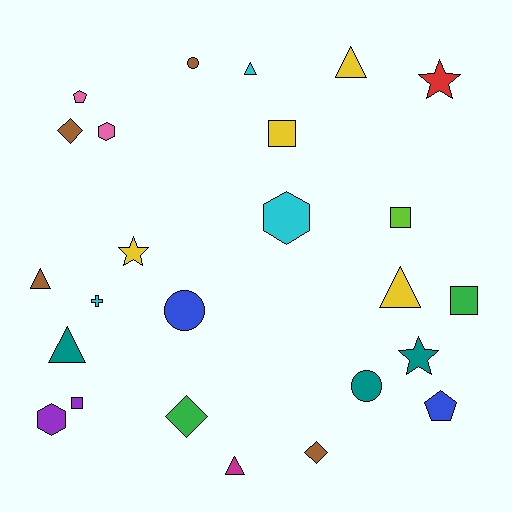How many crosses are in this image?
There is 1 cross.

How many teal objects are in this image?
There are 3 teal objects.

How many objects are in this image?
There are 25 objects.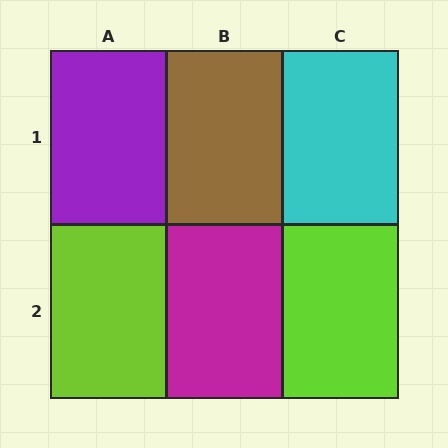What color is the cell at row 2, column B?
Magenta.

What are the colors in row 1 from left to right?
Purple, brown, cyan.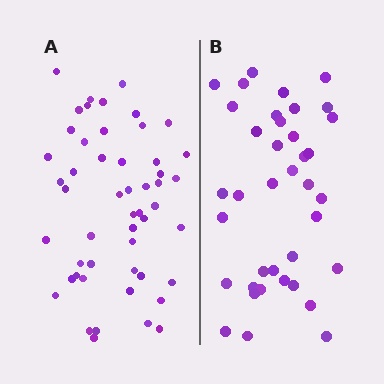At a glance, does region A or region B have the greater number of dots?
Region A (the left region) has more dots.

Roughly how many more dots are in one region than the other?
Region A has approximately 15 more dots than region B.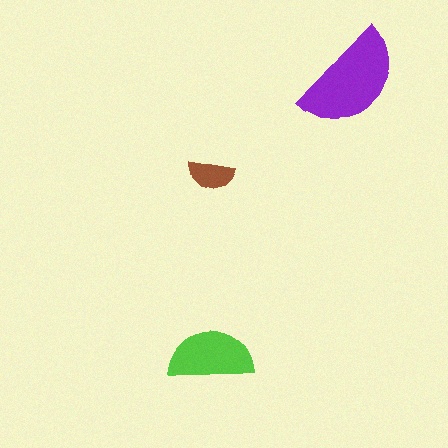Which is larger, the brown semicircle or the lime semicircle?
The lime one.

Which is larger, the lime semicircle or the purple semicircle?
The purple one.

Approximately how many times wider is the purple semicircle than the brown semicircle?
About 2.5 times wider.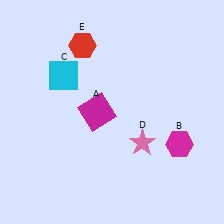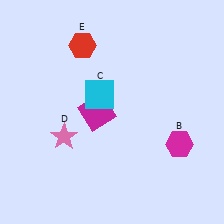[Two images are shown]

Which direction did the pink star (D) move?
The pink star (D) moved left.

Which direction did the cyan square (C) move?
The cyan square (C) moved right.